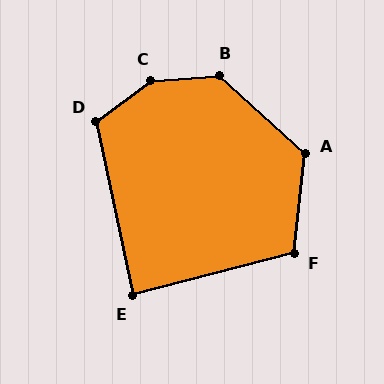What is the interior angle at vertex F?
Approximately 111 degrees (obtuse).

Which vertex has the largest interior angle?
C, at approximately 147 degrees.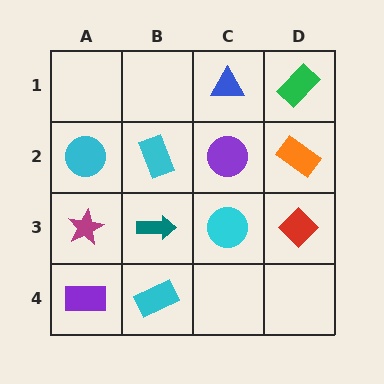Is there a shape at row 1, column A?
No, that cell is empty.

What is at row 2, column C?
A purple circle.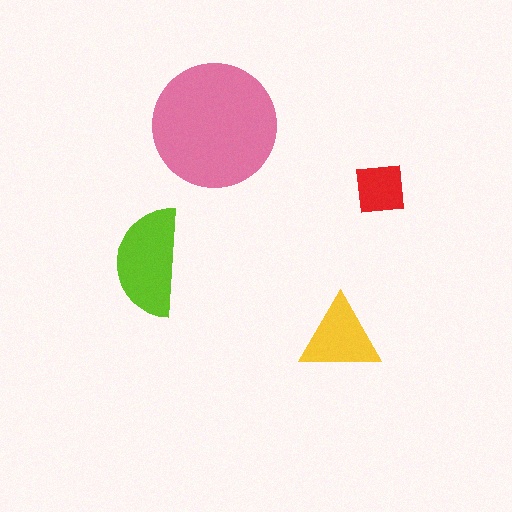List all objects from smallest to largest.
The red square, the yellow triangle, the lime semicircle, the pink circle.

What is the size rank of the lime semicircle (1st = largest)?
2nd.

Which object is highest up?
The pink circle is topmost.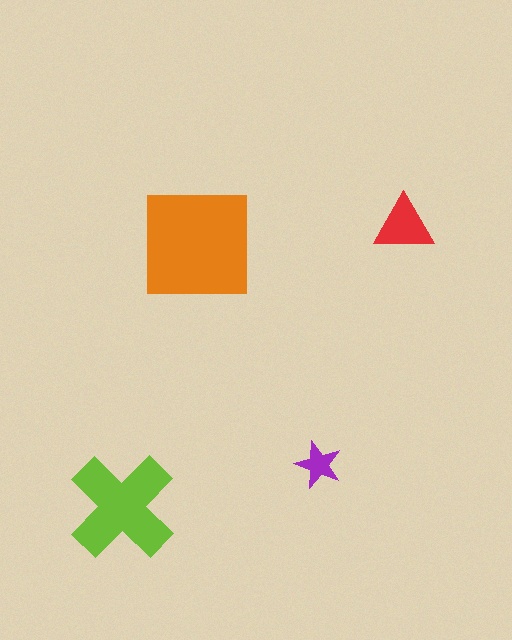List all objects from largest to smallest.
The orange square, the lime cross, the red triangle, the purple star.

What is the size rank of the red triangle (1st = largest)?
3rd.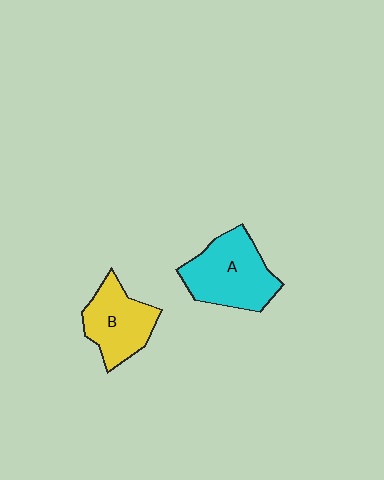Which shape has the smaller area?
Shape B (yellow).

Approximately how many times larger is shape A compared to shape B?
Approximately 1.3 times.